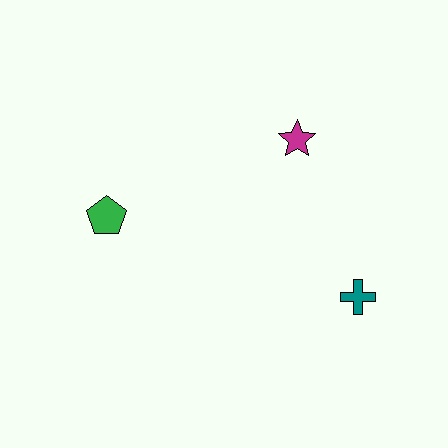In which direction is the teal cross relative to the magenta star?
The teal cross is below the magenta star.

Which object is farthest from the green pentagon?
The teal cross is farthest from the green pentagon.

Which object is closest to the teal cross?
The magenta star is closest to the teal cross.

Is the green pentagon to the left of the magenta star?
Yes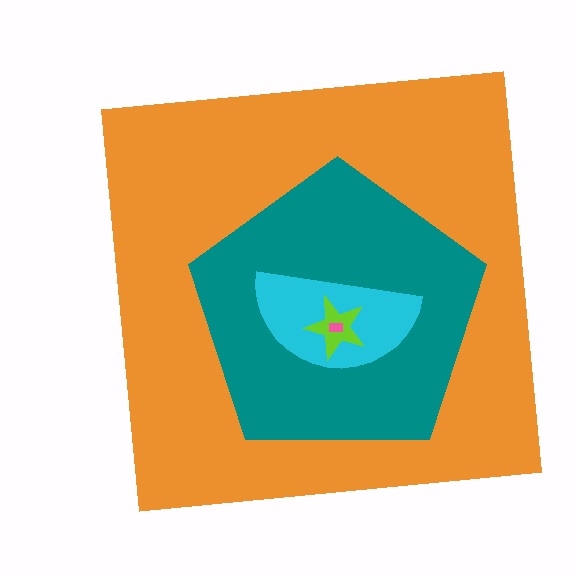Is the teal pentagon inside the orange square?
Yes.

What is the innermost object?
The pink rectangle.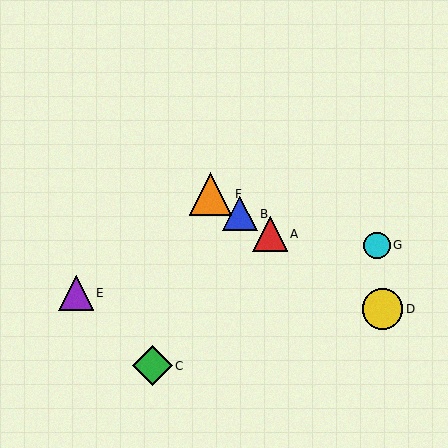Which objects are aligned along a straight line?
Objects A, B, D, F are aligned along a straight line.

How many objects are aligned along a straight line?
4 objects (A, B, D, F) are aligned along a straight line.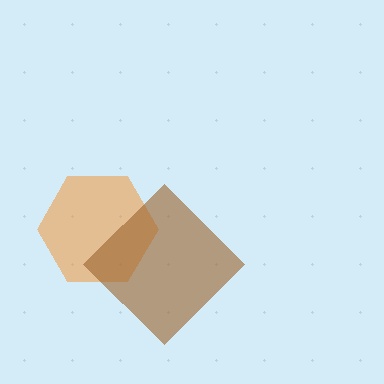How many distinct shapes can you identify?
There are 2 distinct shapes: an orange hexagon, a brown diamond.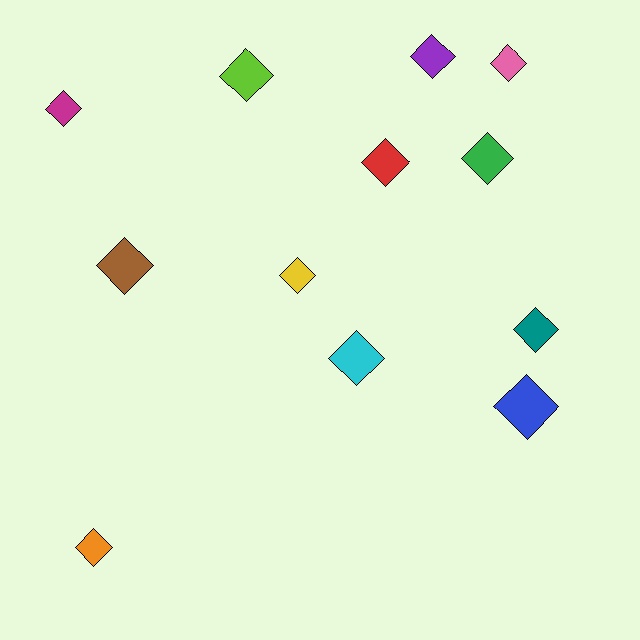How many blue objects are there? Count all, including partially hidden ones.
There is 1 blue object.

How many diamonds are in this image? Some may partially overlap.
There are 12 diamonds.